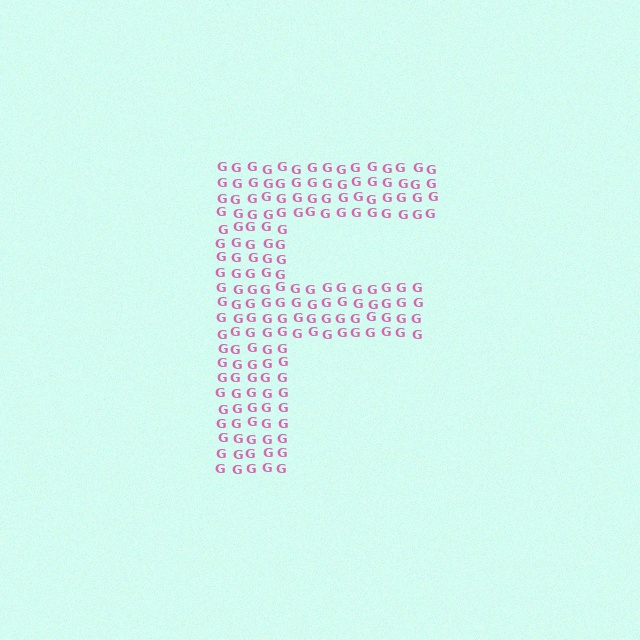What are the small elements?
The small elements are letter G's.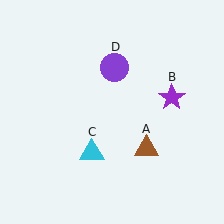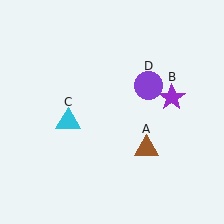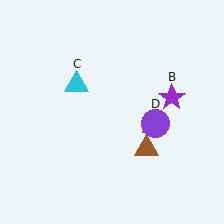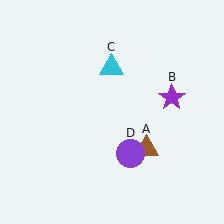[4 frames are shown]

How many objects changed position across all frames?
2 objects changed position: cyan triangle (object C), purple circle (object D).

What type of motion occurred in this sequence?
The cyan triangle (object C), purple circle (object D) rotated clockwise around the center of the scene.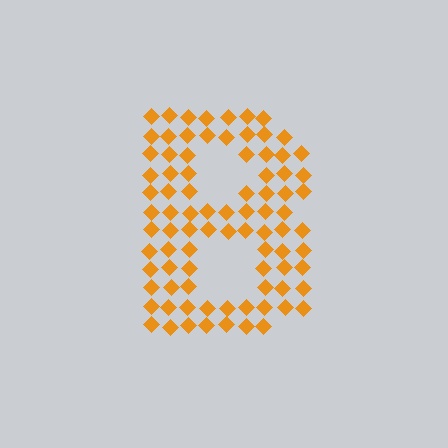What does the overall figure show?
The overall figure shows the letter B.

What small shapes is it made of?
It is made of small diamonds.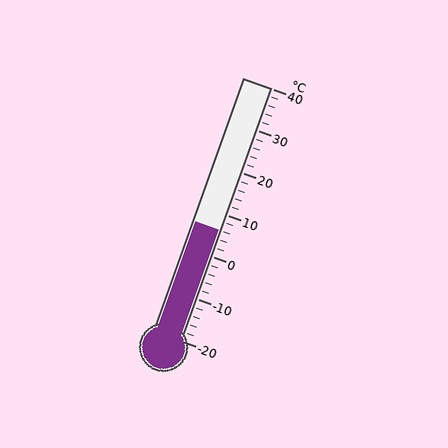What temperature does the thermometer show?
The thermometer shows approximately 6°C.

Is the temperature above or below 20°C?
The temperature is below 20°C.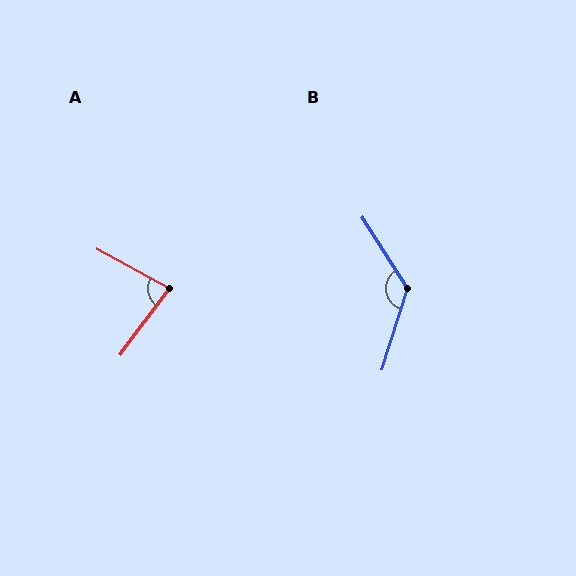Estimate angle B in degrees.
Approximately 130 degrees.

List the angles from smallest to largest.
A (82°), B (130°).